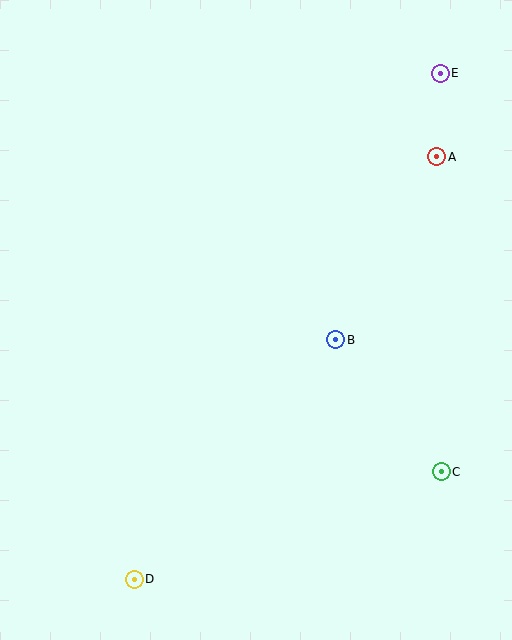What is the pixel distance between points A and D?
The distance between A and D is 520 pixels.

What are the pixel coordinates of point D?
Point D is at (134, 579).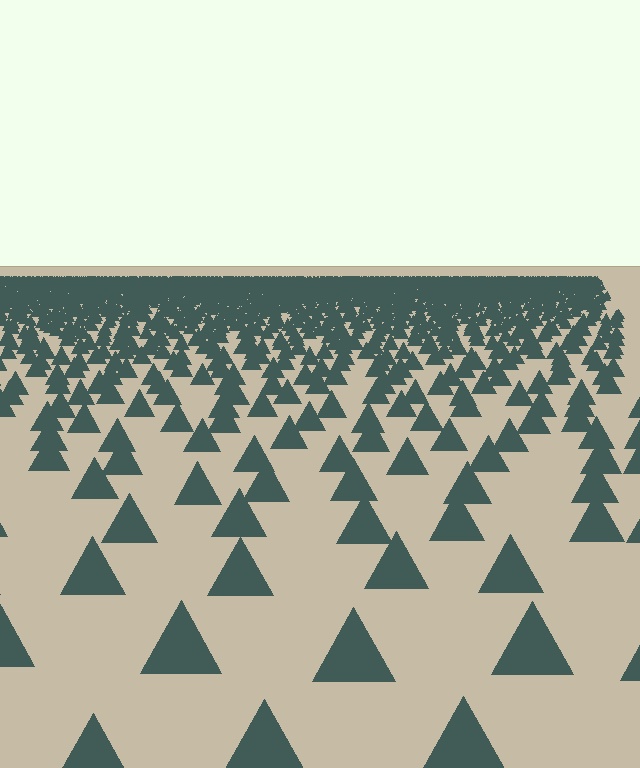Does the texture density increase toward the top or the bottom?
Density increases toward the top.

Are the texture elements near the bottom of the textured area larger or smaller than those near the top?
Larger. Near the bottom, elements are closer to the viewer and appear at a bigger on-screen size.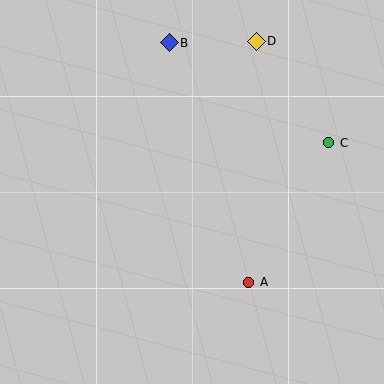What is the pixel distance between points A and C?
The distance between A and C is 161 pixels.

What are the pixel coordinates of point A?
Point A is at (249, 282).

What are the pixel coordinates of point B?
Point B is at (169, 43).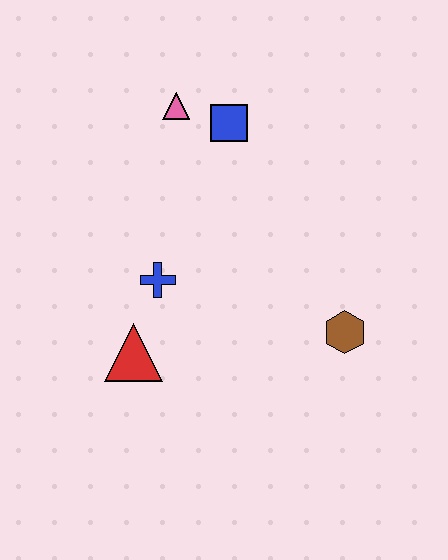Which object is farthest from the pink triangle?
The brown hexagon is farthest from the pink triangle.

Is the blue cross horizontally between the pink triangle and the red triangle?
Yes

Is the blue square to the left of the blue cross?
No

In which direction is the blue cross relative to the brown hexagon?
The blue cross is to the left of the brown hexagon.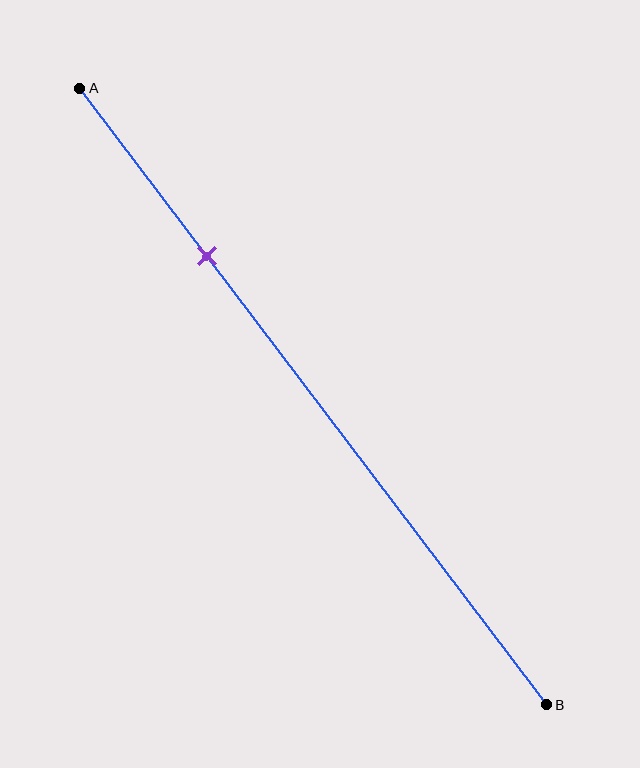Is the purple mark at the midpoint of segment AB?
No, the mark is at about 25% from A, not at the 50% midpoint.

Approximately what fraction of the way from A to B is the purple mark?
The purple mark is approximately 25% of the way from A to B.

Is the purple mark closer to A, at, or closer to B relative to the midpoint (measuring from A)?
The purple mark is closer to point A than the midpoint of segment AB.